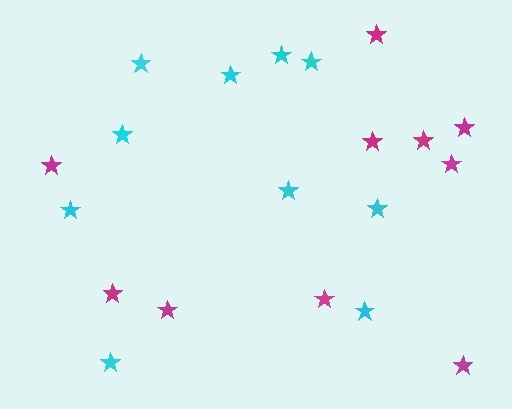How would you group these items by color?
There are 2 groups: one group of cyan stars (10) and one group of magenta stars (10).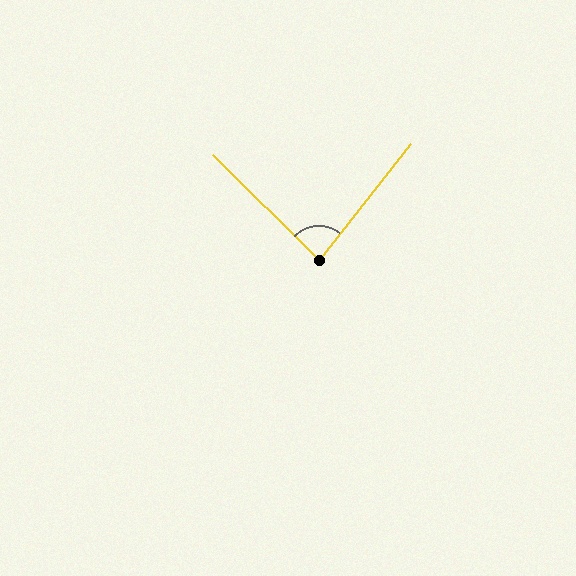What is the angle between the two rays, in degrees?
Approximately 83 degrees.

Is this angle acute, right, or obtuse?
It is acute.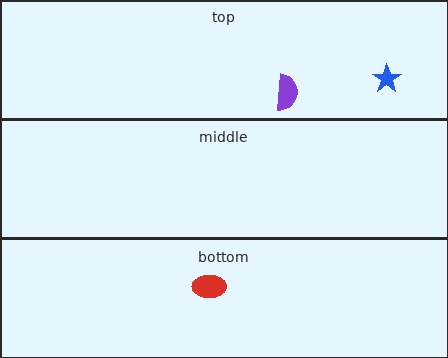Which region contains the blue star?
The top region.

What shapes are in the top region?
The purple semicircle, the blue star.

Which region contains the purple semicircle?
The top region.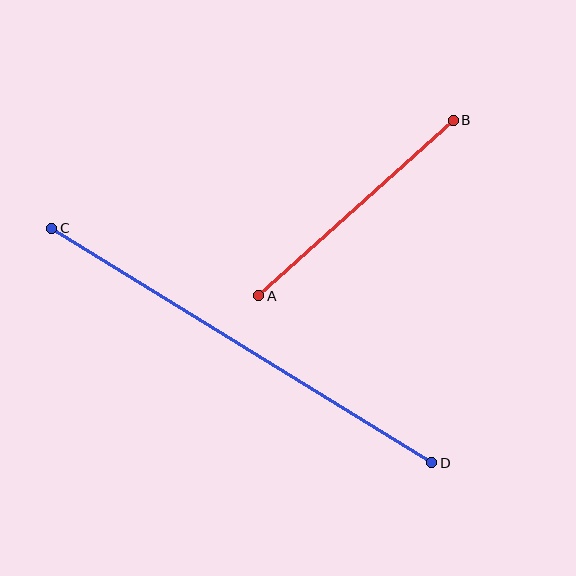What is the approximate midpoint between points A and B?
The midpoint is at approximately (356, 208) pixels.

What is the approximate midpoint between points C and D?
The midpoint is at approximately (242, 345) pixels.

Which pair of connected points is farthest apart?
Points C and D are farthest apart.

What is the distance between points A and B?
The distance is approximately 262 pixels.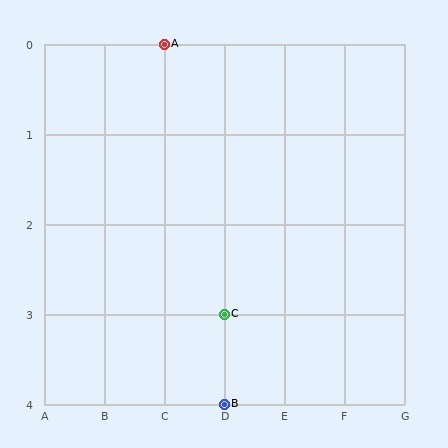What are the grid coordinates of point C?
Point C is at grid coordinates (D, 3).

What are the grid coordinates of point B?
Point B is at grid coordinates (D, 4).